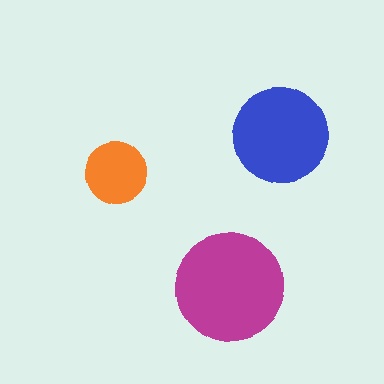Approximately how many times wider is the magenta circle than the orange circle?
About 2 times wider.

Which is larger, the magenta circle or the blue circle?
The magenta one.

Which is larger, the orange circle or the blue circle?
The blue one.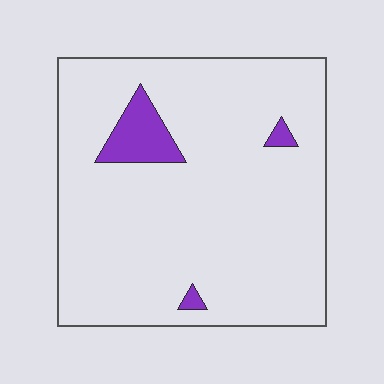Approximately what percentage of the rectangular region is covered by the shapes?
Approximately 5%.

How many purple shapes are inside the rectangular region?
3.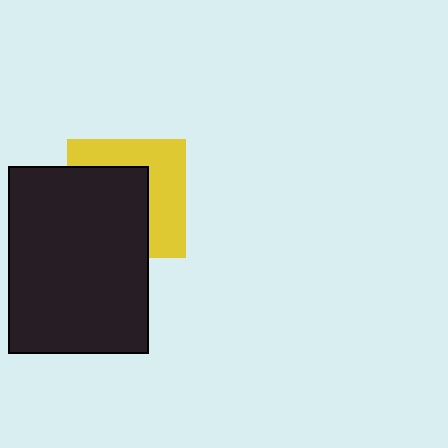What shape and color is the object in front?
The object in front is a black rectangle.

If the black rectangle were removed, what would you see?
You would see the complete yellow square.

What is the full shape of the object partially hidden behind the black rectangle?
The partially hidden object is a yellow square.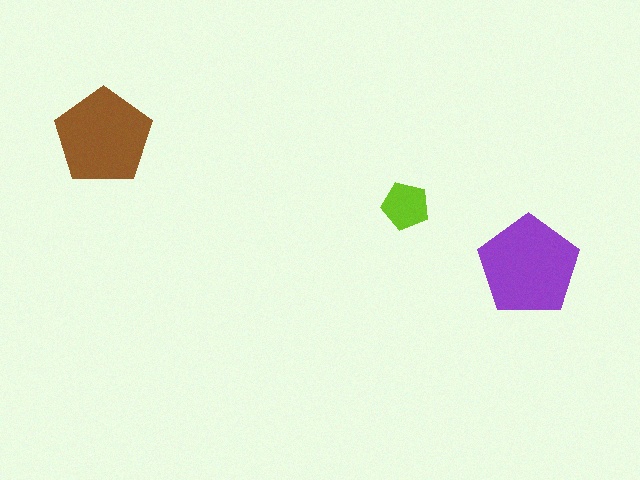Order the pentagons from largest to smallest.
the purple one, the brown one, the lime one.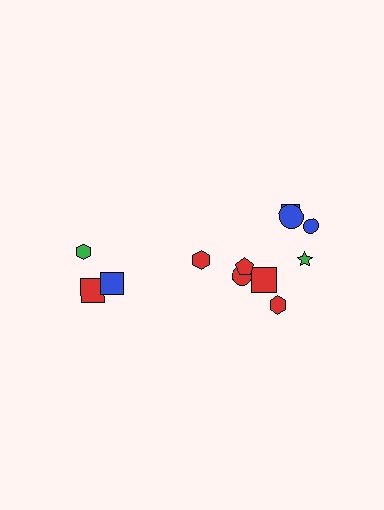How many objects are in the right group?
There are 8 objects.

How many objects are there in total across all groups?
There are 12 objects.